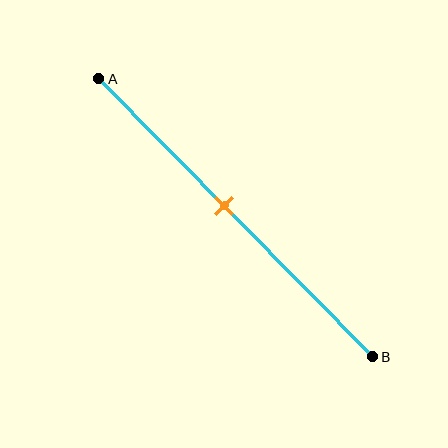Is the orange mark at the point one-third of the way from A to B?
No, the mark is at about 45% from A, not at the 33% one-third point.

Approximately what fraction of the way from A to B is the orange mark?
The orange mark is approximately 45% of the way from A to B.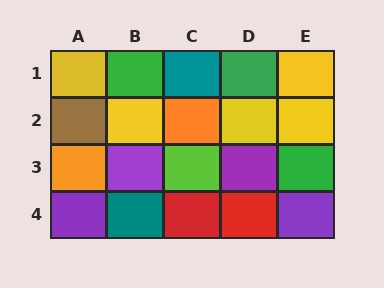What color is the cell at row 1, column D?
Green.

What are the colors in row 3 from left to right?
Orange, purple, lime, purple, green.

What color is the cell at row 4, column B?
Teal.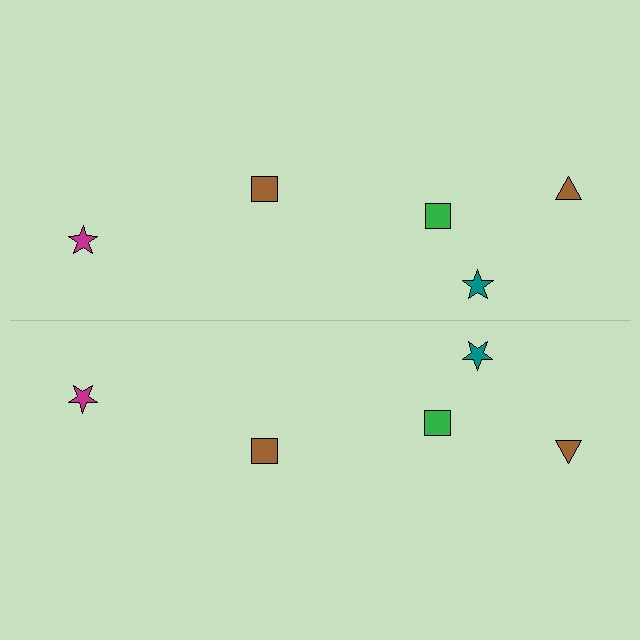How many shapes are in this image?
There are 10 shapes in this image.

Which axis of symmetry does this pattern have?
The pattern has a horizontal axis of symmetry running through the center of the image.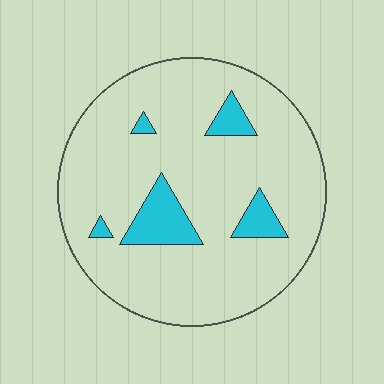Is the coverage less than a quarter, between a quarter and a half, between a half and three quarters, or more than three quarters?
Less than a quarter.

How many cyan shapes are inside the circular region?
5.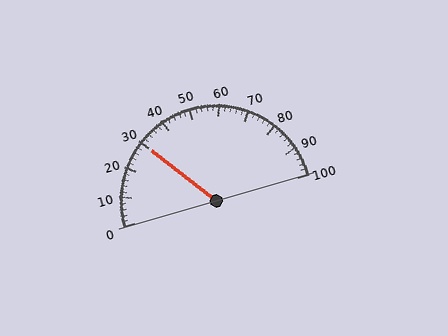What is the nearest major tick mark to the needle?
The nearest major tick mark is 30.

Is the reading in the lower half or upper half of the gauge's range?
The reading is in the lower half of the range (0 to 100).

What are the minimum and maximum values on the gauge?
The gauge ranges from 0 to 100.